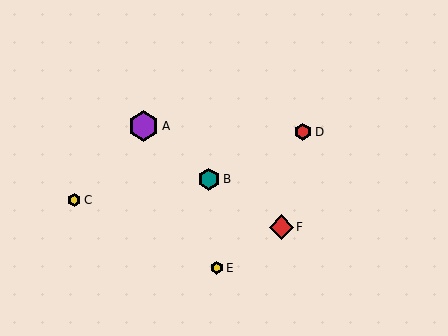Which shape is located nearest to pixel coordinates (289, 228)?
The red diamond (labeled F) at (281, 227) is nearest to that location.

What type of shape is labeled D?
Shape D is a red hexagon.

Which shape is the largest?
The purple hexagon (labeled A) is the largest.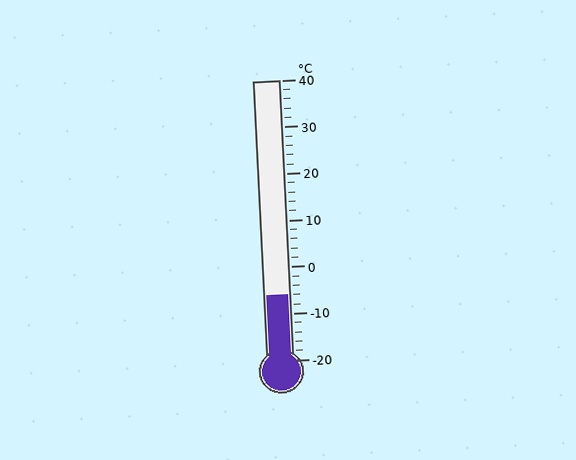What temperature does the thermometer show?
The thermometer shows approximately -6°C.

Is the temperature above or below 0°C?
The temperature is below 0°C.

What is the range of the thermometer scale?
The thermometer scale ranges from -20°C to 40°C.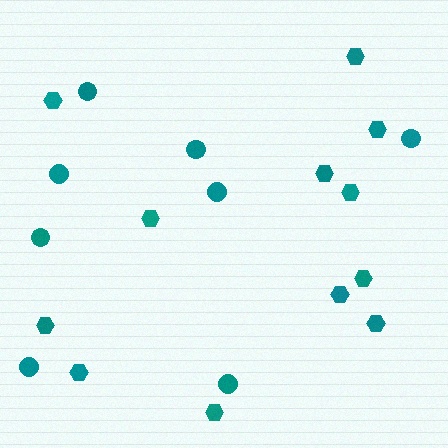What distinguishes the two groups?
There are 2 groups: one group of hexagons (12) and one group of circles (8).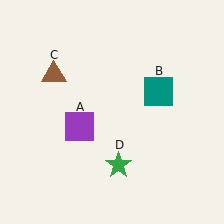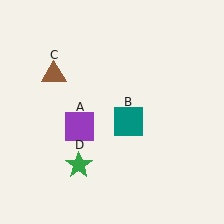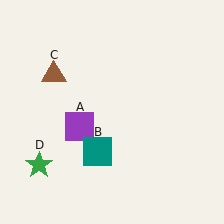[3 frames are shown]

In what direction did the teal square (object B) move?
The teal square (object B) moved down and to the left.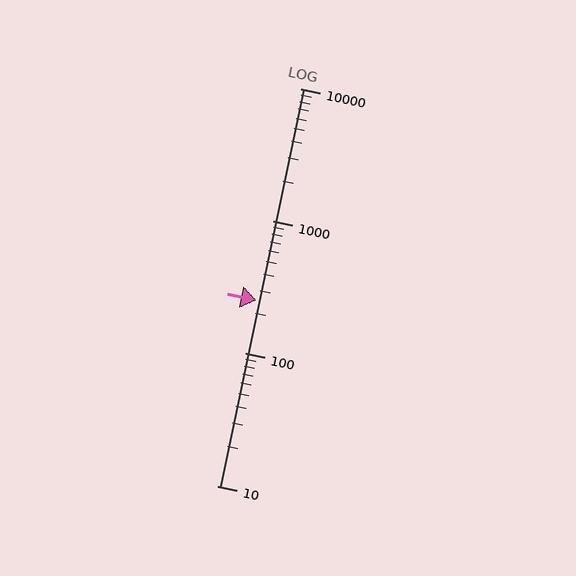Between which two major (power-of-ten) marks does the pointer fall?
The pointer is between 100 and 1000.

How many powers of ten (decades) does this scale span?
The scale spans 3 decades, from 10 to 10000.